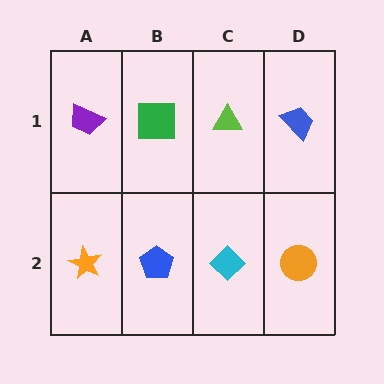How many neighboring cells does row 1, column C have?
3.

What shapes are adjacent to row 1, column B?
A blue pentagon (row 2, column B), a purple trapezoid (row 1, column A), a lime triangle (row 1, column C).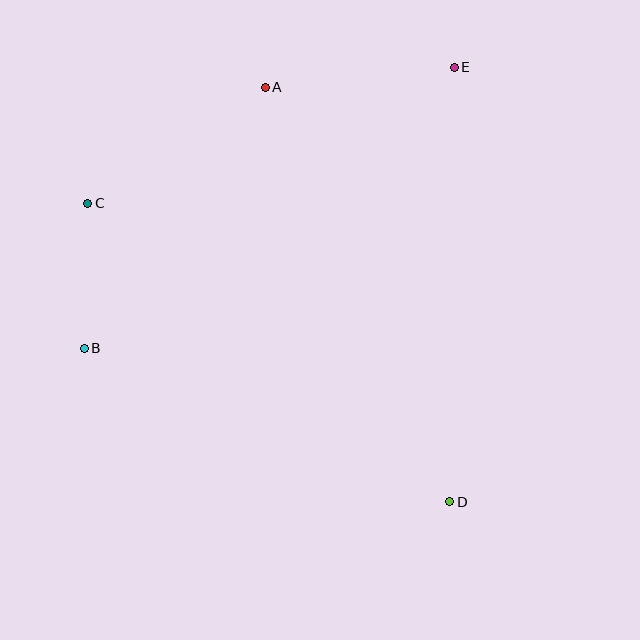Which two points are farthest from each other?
Points C and D are farthest from each other.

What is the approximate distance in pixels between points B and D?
The distance between B and D is approximately 396 pixels.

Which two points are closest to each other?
Points B and C are closest to each other.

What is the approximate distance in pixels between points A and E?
The distance between A and E is approximately 190 pixels.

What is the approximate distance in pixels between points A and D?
The distance between A and D is approximately 454 pixels.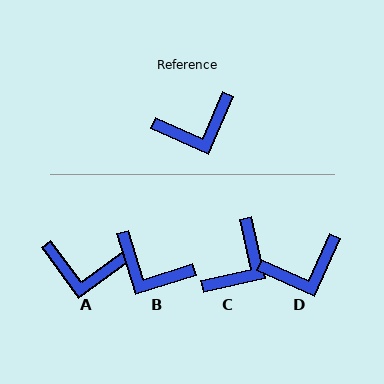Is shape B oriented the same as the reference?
No, it is off by about 49 degrees.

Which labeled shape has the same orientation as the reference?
D.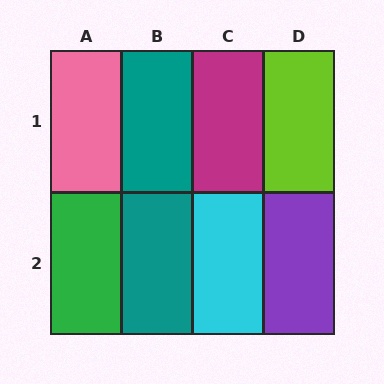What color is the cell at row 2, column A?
Green.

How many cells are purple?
1 cell is purple.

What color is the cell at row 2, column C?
Cyan.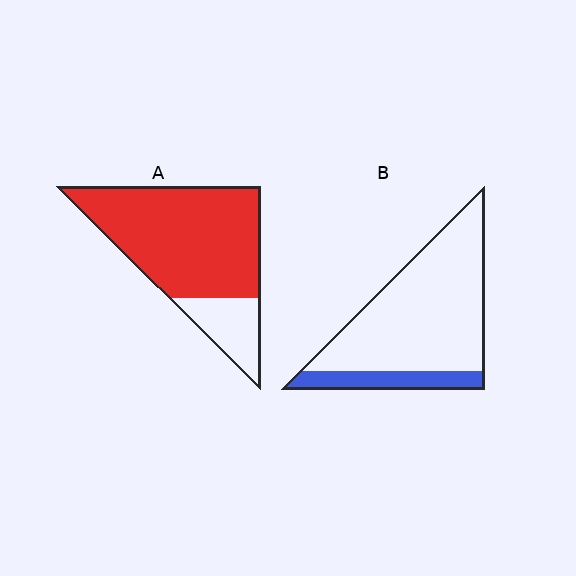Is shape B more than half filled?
No.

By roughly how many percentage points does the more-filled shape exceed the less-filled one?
By roughly 60 percentage points (A over B).